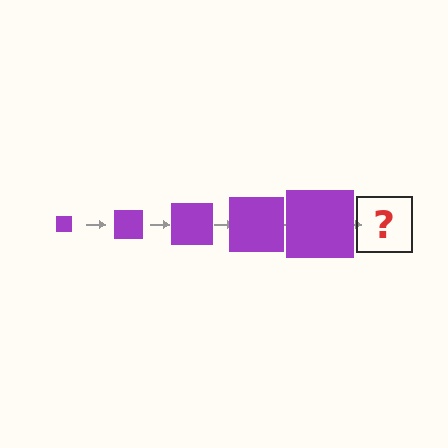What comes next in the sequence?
The next element should be a purple square, larger than the previous one.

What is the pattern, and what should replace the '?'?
The pattern is that the square gets progressively larger each step. The '?' should be a purple square, larger than the previous one.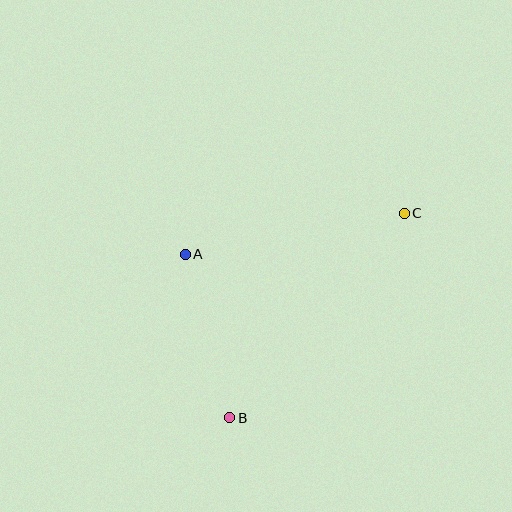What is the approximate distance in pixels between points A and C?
The distance between A and C is approximately 223 pixels.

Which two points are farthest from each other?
Points B and C are farthest from each other.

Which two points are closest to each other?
Points A and B are closest to each other.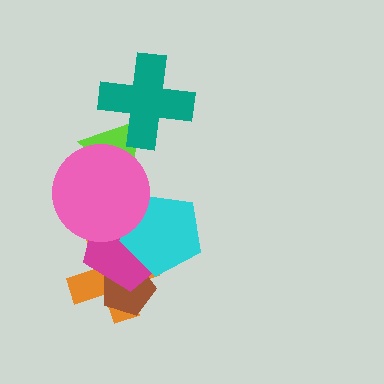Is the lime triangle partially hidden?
Yes, it is partially covered by another shape.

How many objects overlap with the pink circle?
3 objects overlap with the pink circle.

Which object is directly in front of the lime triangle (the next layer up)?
The teal cross is directly in front of the lime triangle.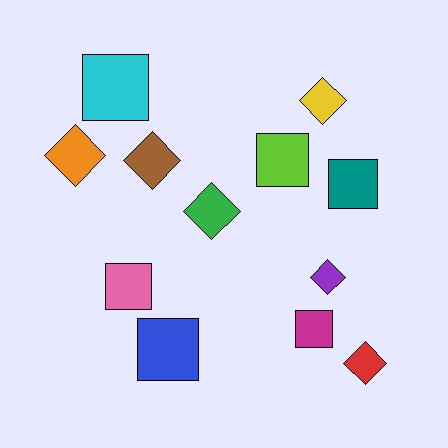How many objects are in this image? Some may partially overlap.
There are 12 objects.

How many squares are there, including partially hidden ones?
There are 6 squares.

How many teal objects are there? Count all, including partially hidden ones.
There is 1 teal object.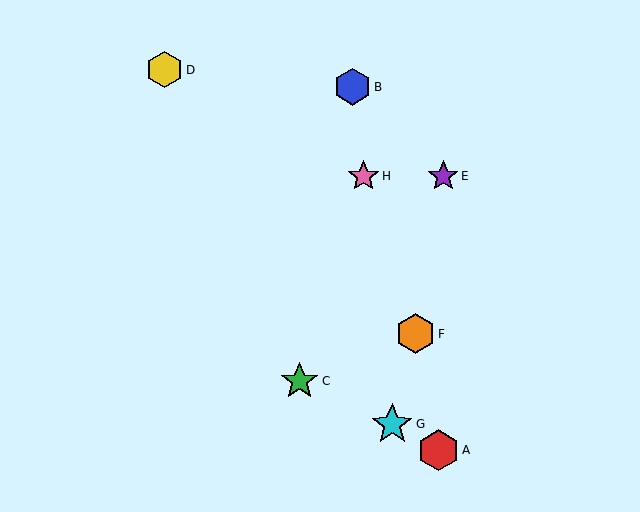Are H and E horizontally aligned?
Yes, both are at y≈176.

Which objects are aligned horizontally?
Objects E, H are aligned horizontally.